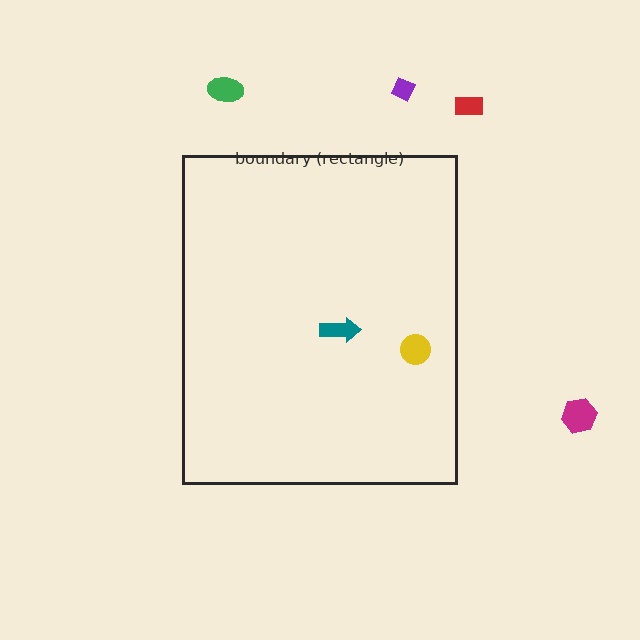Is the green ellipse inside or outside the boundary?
Outside.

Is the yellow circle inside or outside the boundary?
Inside.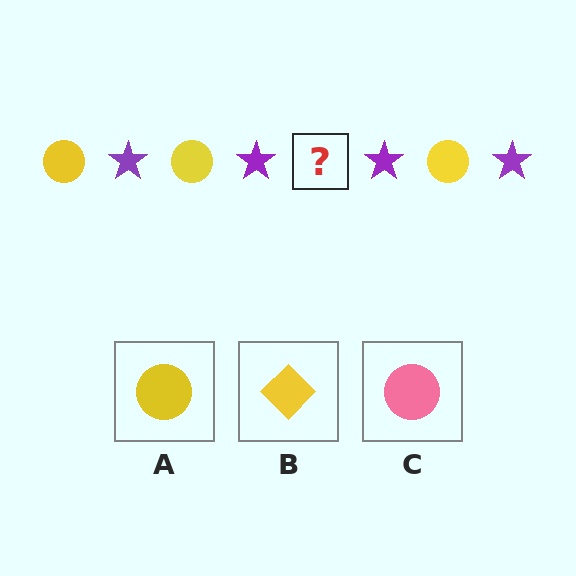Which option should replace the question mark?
Option A.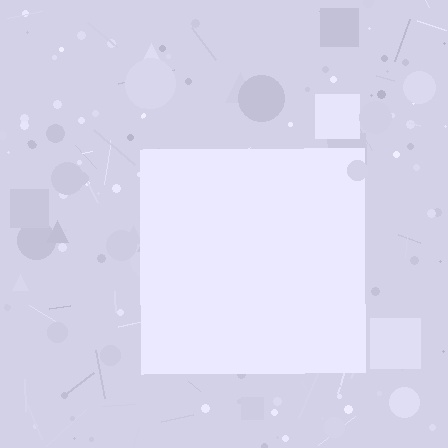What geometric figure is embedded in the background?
A square is embedded in the background.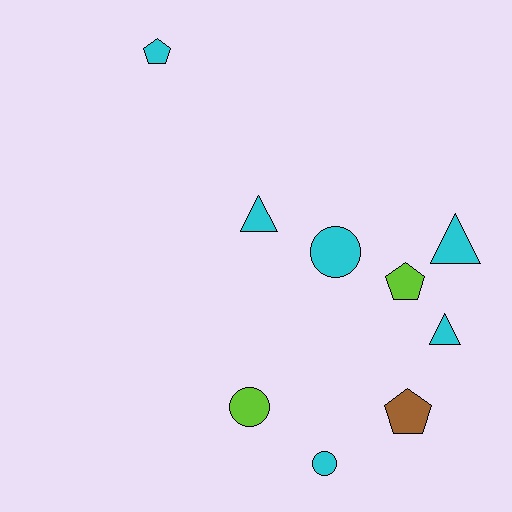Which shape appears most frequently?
Pentagon, with 3 objects.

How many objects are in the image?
There are 9 objects.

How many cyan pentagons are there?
There is 1 cyan pentagon.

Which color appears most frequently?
Cyan, with 6 objects.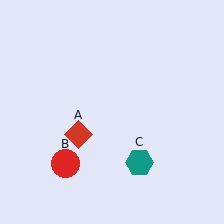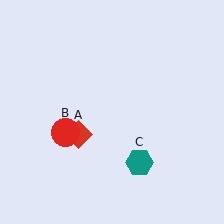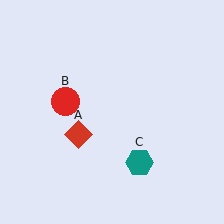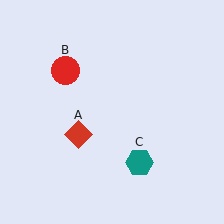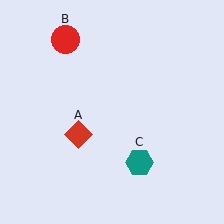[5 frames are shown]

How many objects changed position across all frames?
1 object changed position: red circle (object B).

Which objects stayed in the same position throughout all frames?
Red diamond (object A) and teal hexagon (object C) remained stationary.